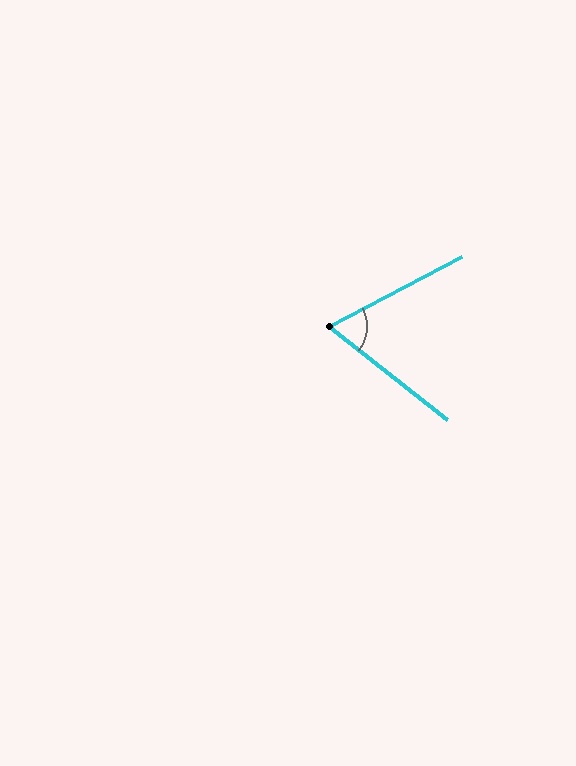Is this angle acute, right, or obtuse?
It is acute.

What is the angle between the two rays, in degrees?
Approximately 66 degrees.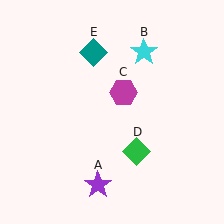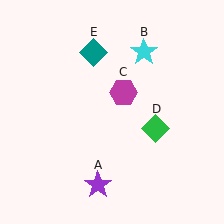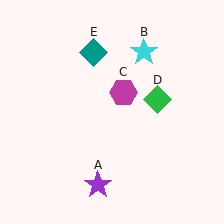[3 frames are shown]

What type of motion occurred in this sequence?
The green diamond (object D) rotated counterclockwise around the center of the scene.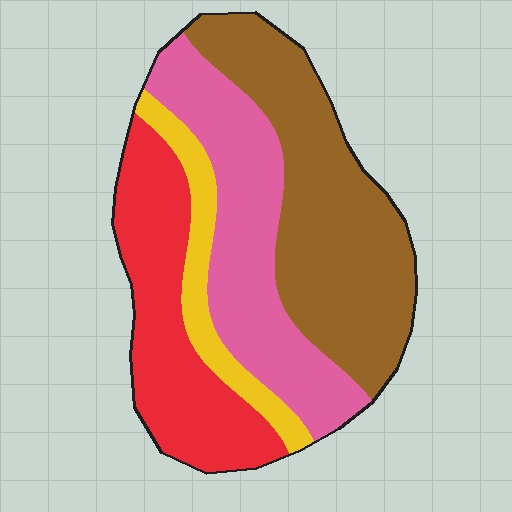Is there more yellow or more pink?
Pink.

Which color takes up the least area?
Yellow, at roughly 10%.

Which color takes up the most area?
Brown, at roughly 35%.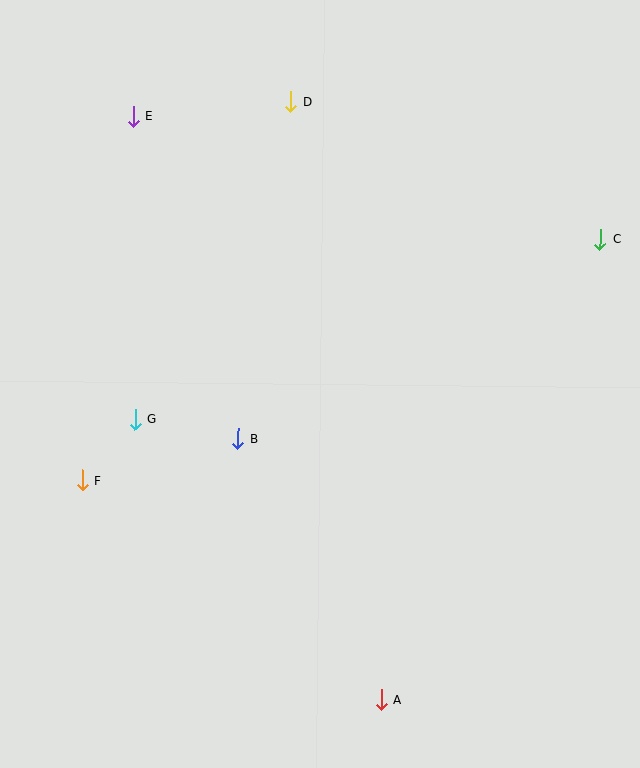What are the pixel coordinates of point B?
Point B is at (238, 439).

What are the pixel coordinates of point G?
Point G is at (135, 419).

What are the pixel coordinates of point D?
Point D is at (291, 101).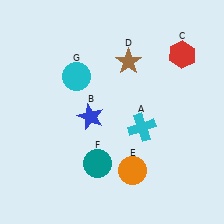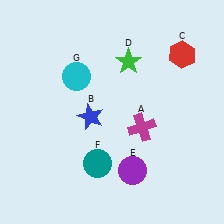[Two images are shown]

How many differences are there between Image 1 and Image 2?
There are 3 differences between the two images.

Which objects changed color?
A changed from cyan to magenta. D changed from brown to green. E changed from orange to purple.